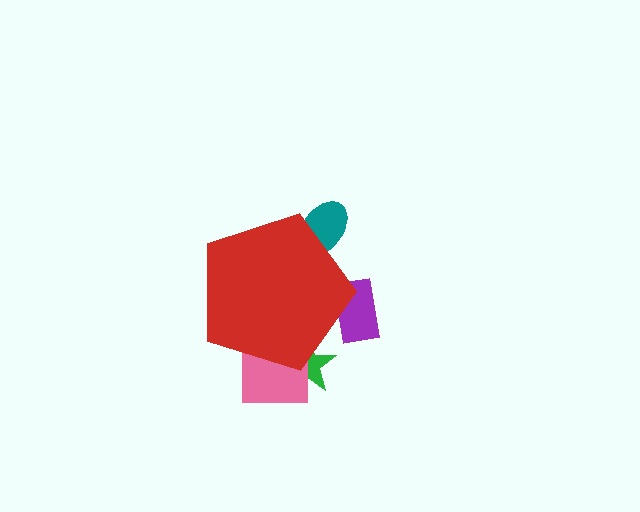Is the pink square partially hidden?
Yes, the pink square is partially hidden behind the red pentagon.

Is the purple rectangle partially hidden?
Yes, the purple rectangle is partially hidden behind the red pentagon.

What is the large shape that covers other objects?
A red pentagon.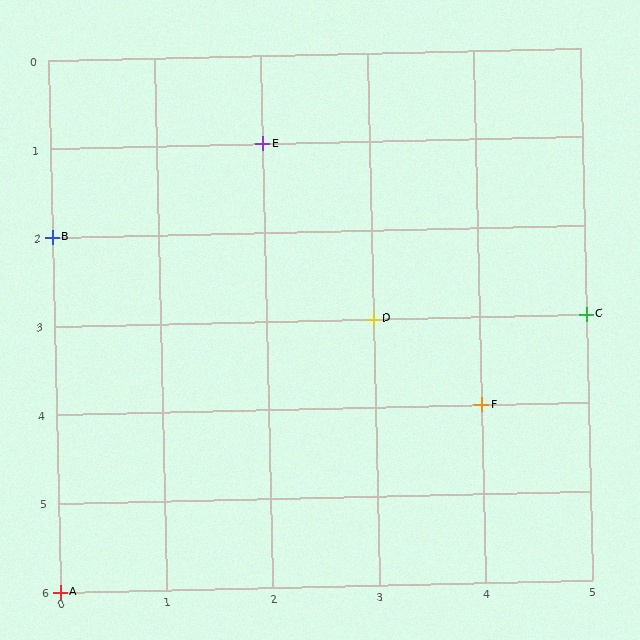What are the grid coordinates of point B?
Point B is at grid coordinates (0, 2).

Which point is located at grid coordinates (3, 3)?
Point D is at (3, 3).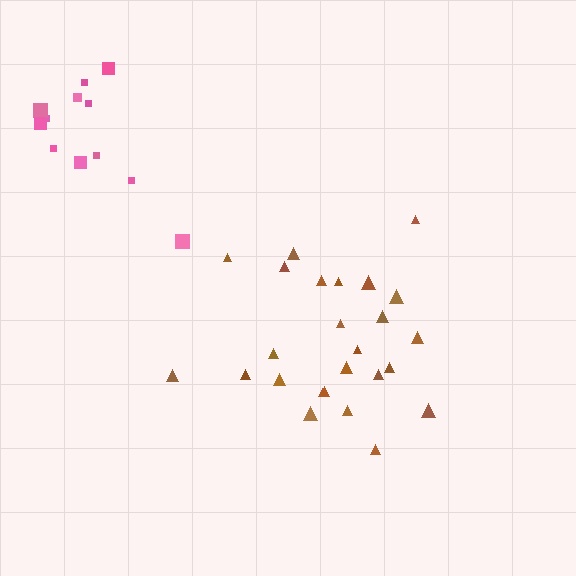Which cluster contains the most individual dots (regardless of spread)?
Brown (25).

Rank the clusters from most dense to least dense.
pink, brown.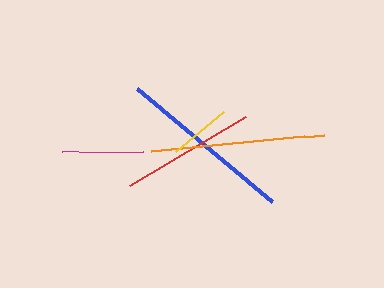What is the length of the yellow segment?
The yellow segment is approximately 63 pixels long.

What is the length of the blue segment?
The blue segment is approximately 175 pixels long.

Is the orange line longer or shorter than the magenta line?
The orange line is longer than the magenta line.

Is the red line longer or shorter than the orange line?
The orange line is longer than the red line.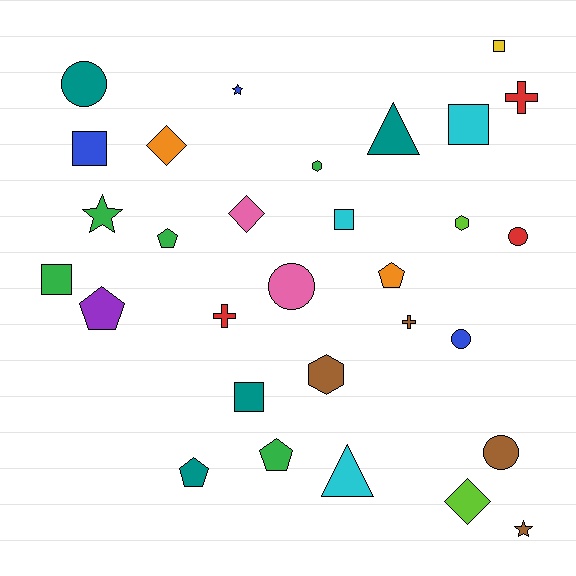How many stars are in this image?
There are 3 stars.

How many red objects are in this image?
There are 3 red objects.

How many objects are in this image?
There are 30 objects.